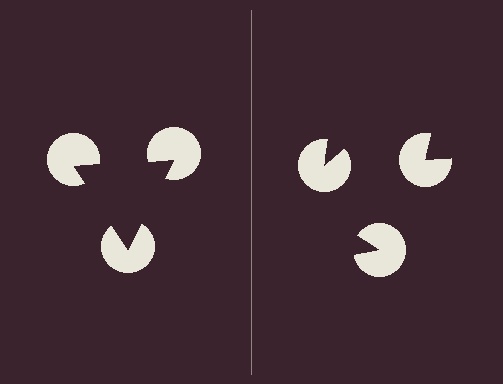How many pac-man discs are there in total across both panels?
6 — 3 on each side.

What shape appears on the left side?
An illusory triangle.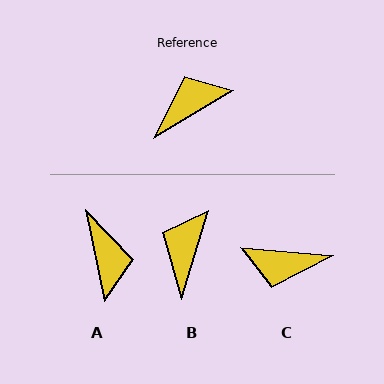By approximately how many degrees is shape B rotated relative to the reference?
Approximately 42 degrees counter-clockwise.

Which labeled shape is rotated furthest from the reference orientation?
C, about 144 degrees away.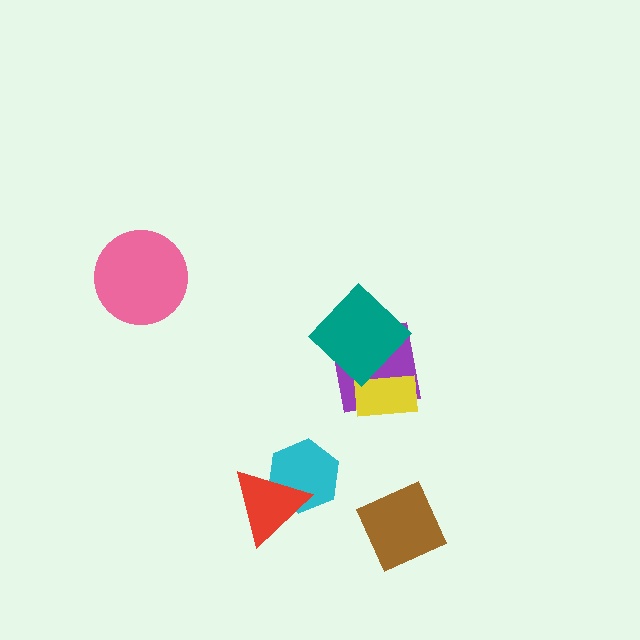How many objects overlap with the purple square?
2 objects overlap with the purple square.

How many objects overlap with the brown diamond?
0 objects overlap with the brown diamond.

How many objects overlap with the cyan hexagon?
1 object overlaps with the cyan hexagon.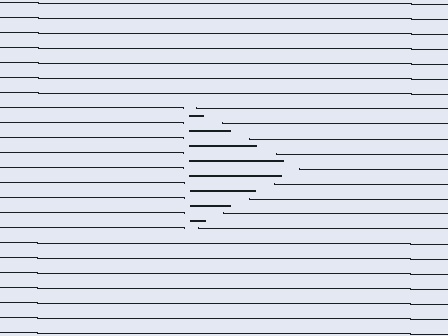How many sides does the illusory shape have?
3 sides — the line-ends trace a triangle.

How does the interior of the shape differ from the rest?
The interior of the shape contains the same grating, shifted by half a period — the contour is defined by the phase discontinuity where line-ends from the inner and outer gratings abut.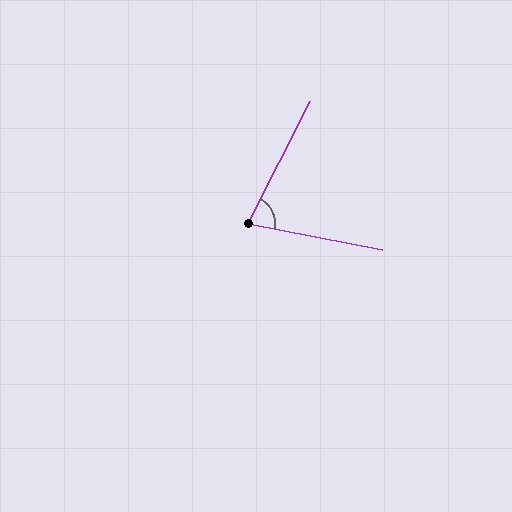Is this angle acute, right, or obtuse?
It is acute.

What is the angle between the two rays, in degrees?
Approximately 74 degrees.